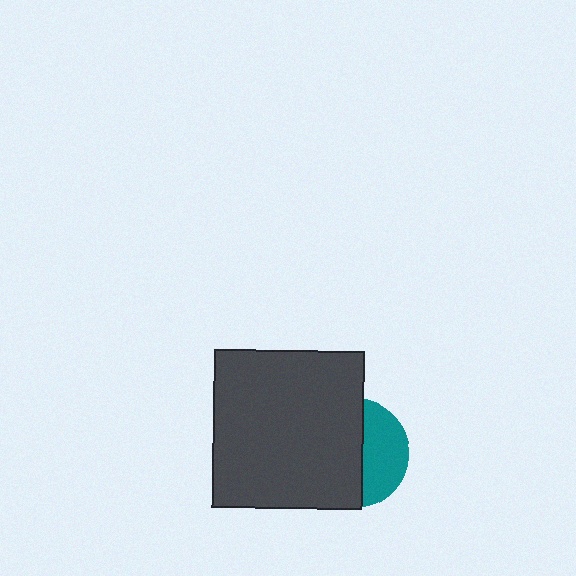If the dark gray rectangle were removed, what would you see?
You would see the complete teal circle.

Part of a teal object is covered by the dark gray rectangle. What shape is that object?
It is a circle.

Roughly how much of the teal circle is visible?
A small part of it is visible (roughly 40%).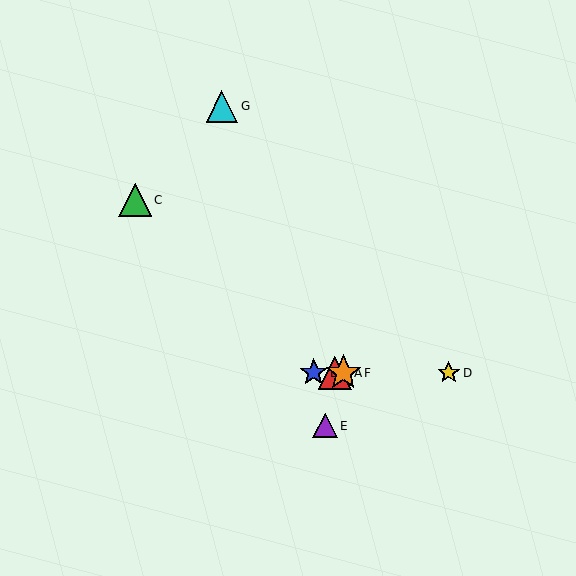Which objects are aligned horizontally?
Objects A, B, D, F are aligned horizontally.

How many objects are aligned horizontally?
4 objects (A, B, D, F) are aligned horizontally.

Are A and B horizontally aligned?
Yes, both are at y≈373.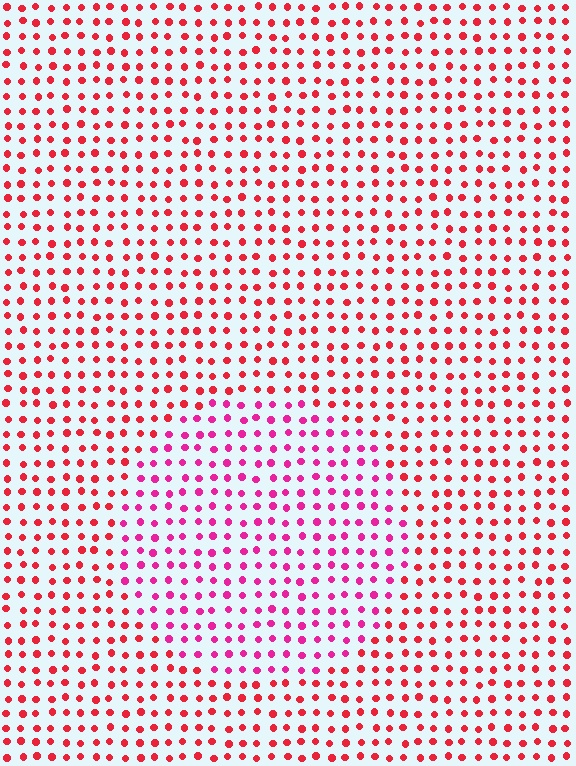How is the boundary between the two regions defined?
The boundary is defined purely by a slight shift in hue (about 31 degrees). Spacing, size, and orientation are identical on both sides.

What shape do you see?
I see a circle.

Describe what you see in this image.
The image is filled with small red elements in a uniform arrangement. A circle-shaped region is visible where the elements are tinted to a slightly different hue, forming a subtle color boundary.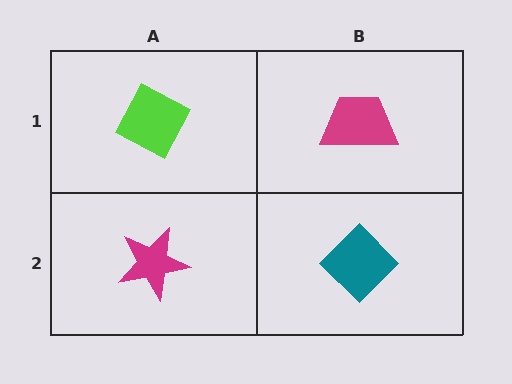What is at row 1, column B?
A magenta trapezoid.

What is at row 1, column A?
A lime diamond.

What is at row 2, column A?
A magenta star.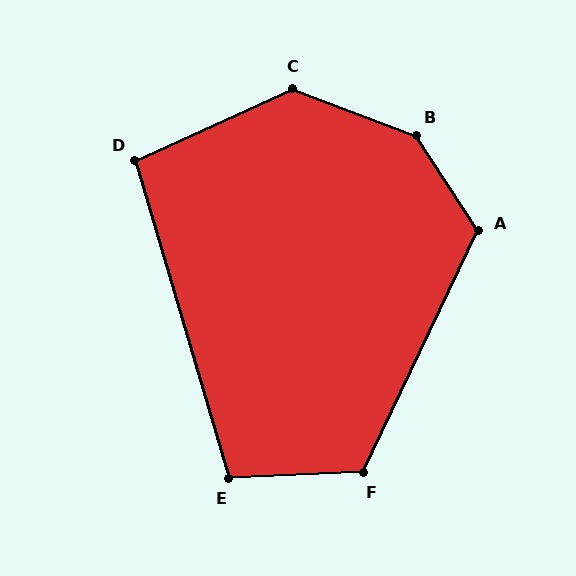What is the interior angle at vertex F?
Approximately 118 degrees (obtuse).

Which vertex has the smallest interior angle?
D, at approximately 98 degrees.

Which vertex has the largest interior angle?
B, at approximately 144 degrees.